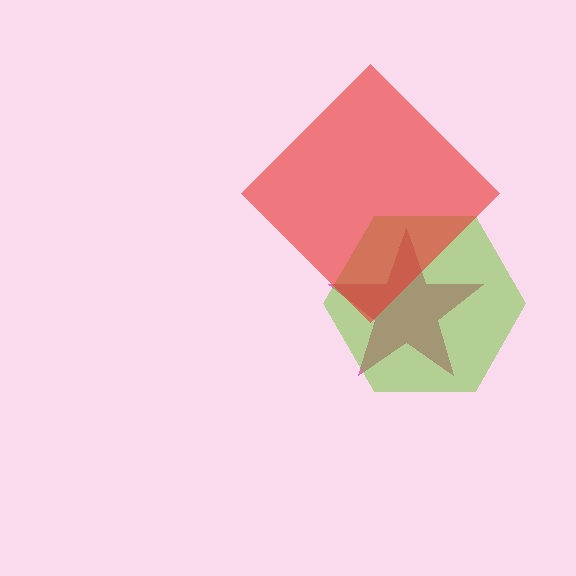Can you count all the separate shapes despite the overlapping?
Yes, there are 3 separate shapes.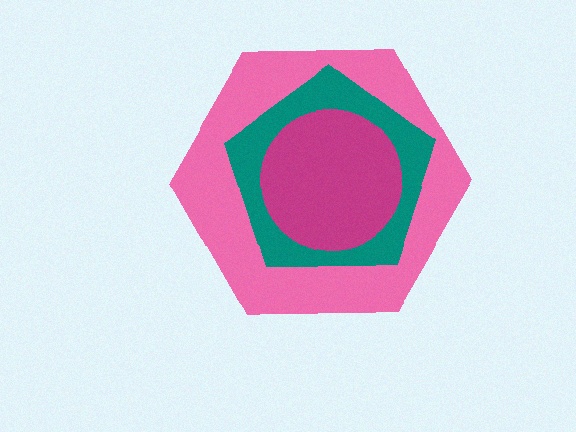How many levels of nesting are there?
3.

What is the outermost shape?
The pink hexagon.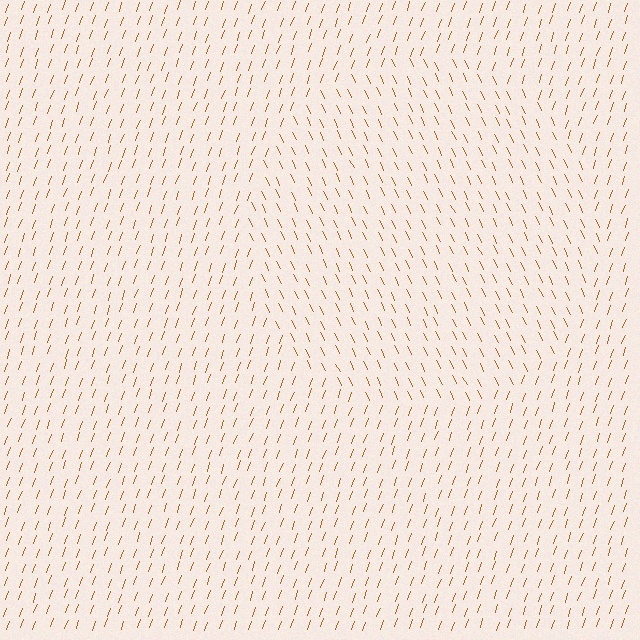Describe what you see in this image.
The image is filled with small brown line segments. A circle region in the image has lines oriented differently from the surrounding lines, creating a visible texture boundary.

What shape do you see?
I see a circle.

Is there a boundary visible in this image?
Yes, there is a texture boundary formed by a change in line orientation.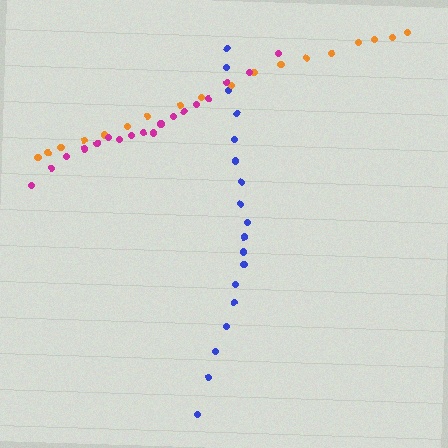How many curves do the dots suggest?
There are 3 distinct paths.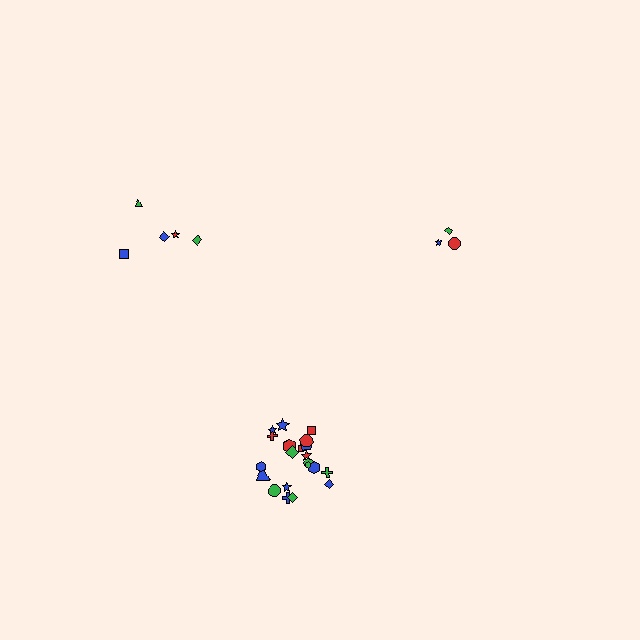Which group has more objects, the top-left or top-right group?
The top-left group.